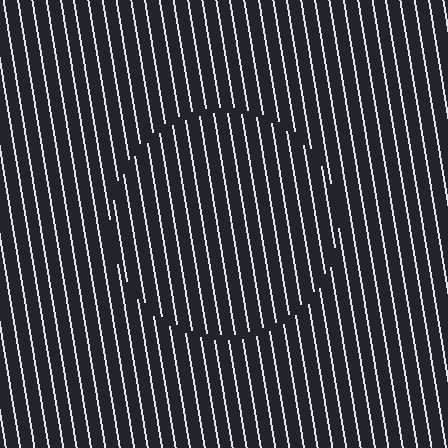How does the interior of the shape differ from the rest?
The interior of the shape contains the same grating, shifted by half a period — the contour is defined by the phase discontinuity where line-ends from the inner and outer gratings abut.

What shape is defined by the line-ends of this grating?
An illusory circle. The interior of the shape contains the same grating, shifted by half a period — the contour is defined by the phase discontinuity where line-ends from the inner and outer gratings abut.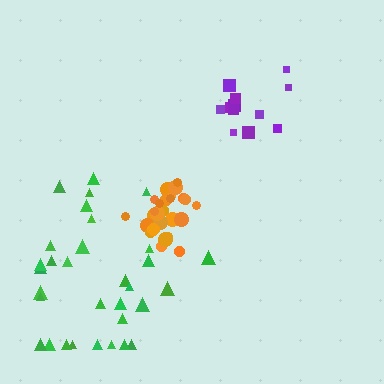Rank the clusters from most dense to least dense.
orange, purple, green.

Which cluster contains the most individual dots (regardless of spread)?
Green (33).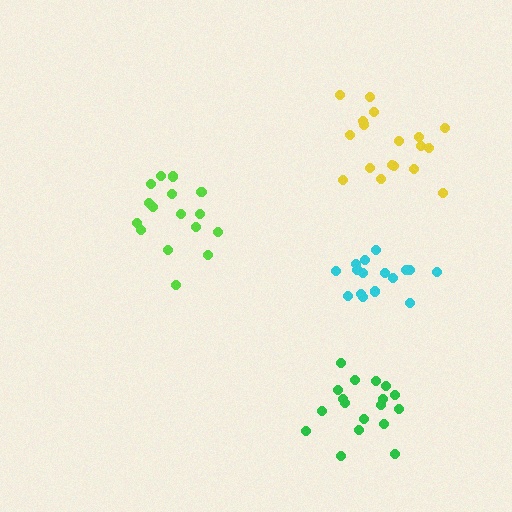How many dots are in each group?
Group 1: 18 dots, Group 2: 18 dots, Group 3: 16 dots, Group 4: 17 dots (69 total).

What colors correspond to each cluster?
The clusters are colored: yellow, green, lime, cyan.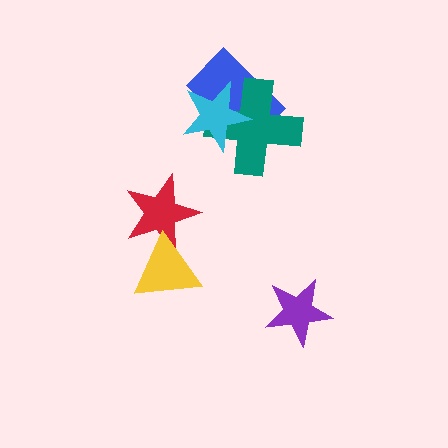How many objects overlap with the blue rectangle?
2 objects overlap with the blue rectangle.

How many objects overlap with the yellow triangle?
1 object overlaps with the yellow triangle.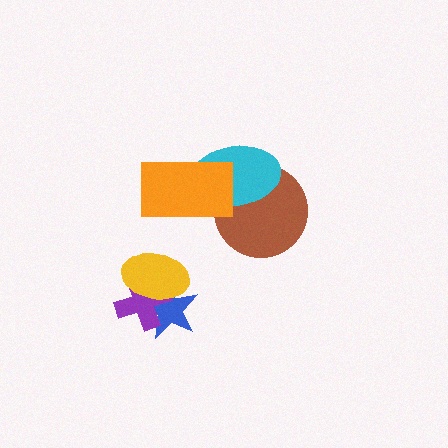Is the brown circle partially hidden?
Yes, it is partially covered by another shape.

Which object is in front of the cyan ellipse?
The orange rectangle is in front of the cyan ellipse.